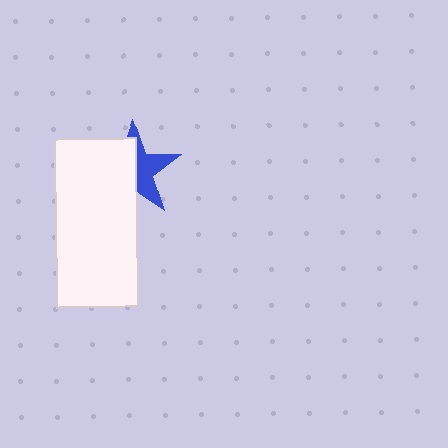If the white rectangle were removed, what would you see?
You would see the complete blue star.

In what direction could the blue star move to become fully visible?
The blue star could move right. That would shift it out from behind the white rectangle entirely.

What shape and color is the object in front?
The object in front is a white rectangle.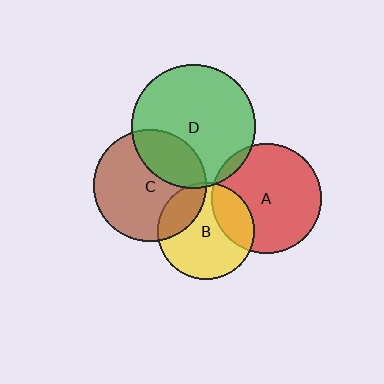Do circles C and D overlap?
Yes.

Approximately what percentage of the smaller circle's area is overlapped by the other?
Approximately 30%.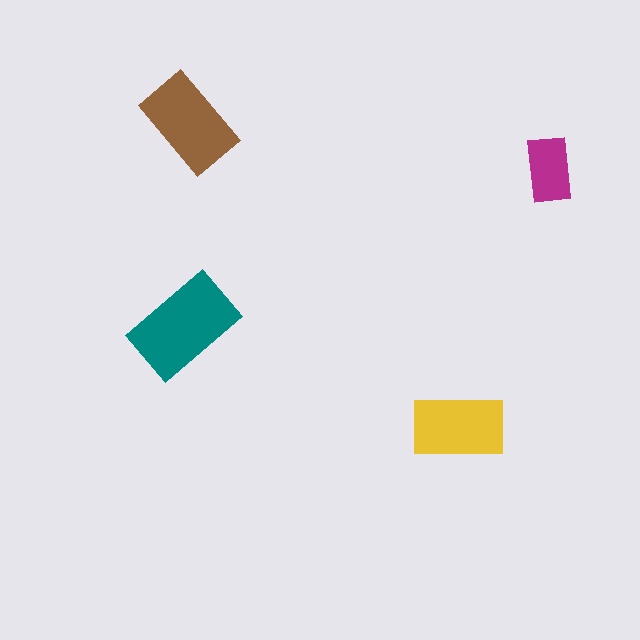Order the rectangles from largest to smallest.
the teal one, the brown one, the yellow one, the magenta one.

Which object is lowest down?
The yellow rectangle is bottommost.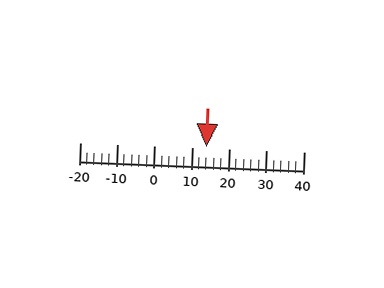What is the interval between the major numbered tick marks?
The major tick marks are spaced 10 units apart.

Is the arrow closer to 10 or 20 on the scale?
The arrow is closer to 10.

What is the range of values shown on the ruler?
The ruler shows values from -20 to 40.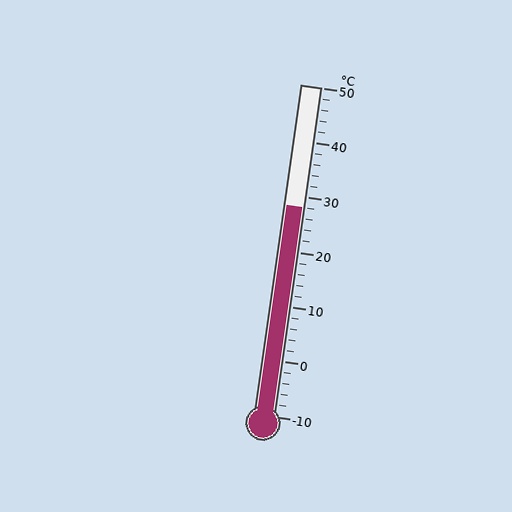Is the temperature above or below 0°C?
The temperature is above 0°C.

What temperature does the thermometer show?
The thermometer shows approximately 28°C.